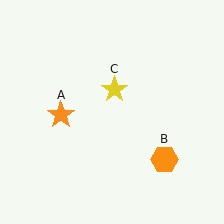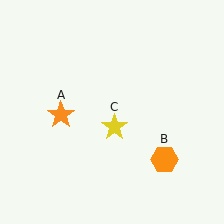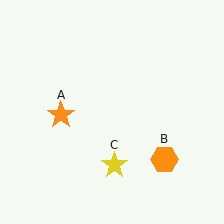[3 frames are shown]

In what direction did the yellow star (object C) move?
The yellow star (object C) moved down.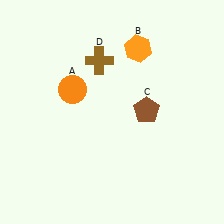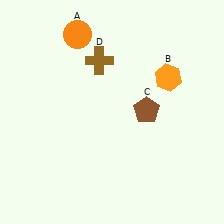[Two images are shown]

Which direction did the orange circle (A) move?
The orange circle (A) moved up.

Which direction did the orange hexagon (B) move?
The orange hexagon (B) moved right.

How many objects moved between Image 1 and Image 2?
2 objects moved between the two images.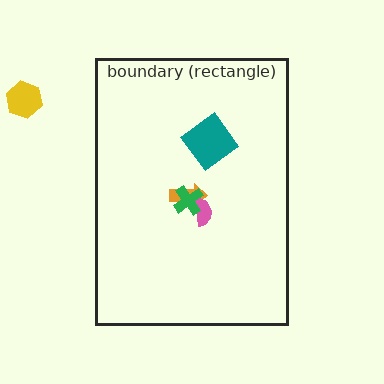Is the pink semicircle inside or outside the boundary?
Inside.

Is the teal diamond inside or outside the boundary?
Inside.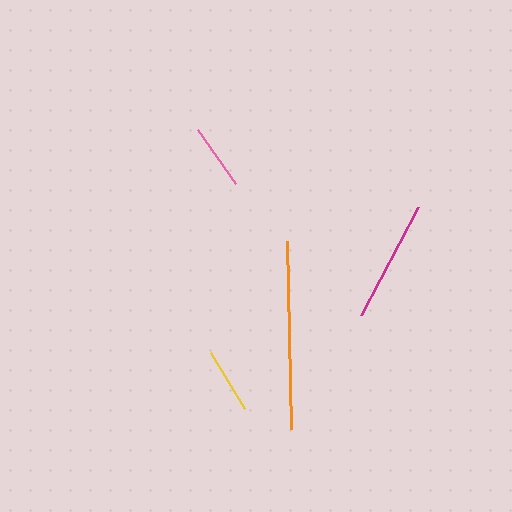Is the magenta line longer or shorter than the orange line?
The orange line is longer than the magenta line.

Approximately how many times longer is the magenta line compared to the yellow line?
The magenta line is approximately 1.9 times the length of the yellow line.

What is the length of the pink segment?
The pink segment is approximately 66 pixels long.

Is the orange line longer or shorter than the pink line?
The orange line is longer than the pink line.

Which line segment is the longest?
The orange line is the longest at approximately 188 pixels.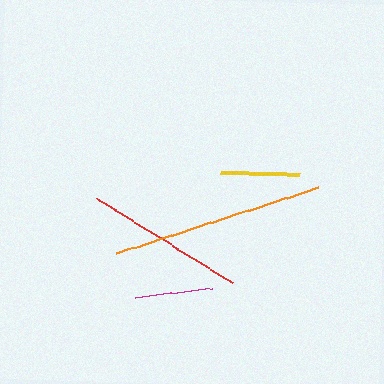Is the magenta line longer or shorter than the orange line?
The orange line is longer than the magenta line.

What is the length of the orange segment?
The orange segment is approximately 212 pixels long.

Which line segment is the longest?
The orange line is the longest at approximately 212 pixels.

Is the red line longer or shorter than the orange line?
The orange line is longer than the red line.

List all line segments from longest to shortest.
From longest to shortest: orange, red, yellow, magenta.